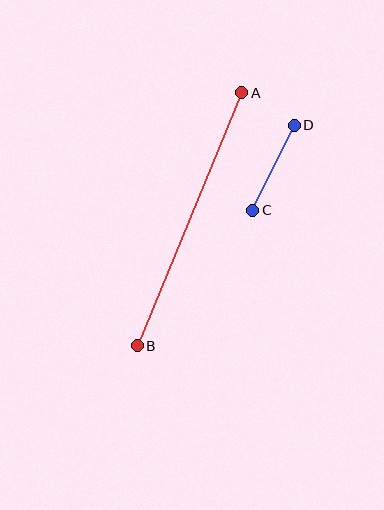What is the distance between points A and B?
The distance is approximately 274 pixels.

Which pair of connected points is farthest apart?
Points A and B are farthest apart.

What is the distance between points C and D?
The distance is approximately 95 pixels.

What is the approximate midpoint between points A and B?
The midpoint is at approximately (190, 219) pixels.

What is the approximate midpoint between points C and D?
The midpoint is at approximately (274, 168) pixels.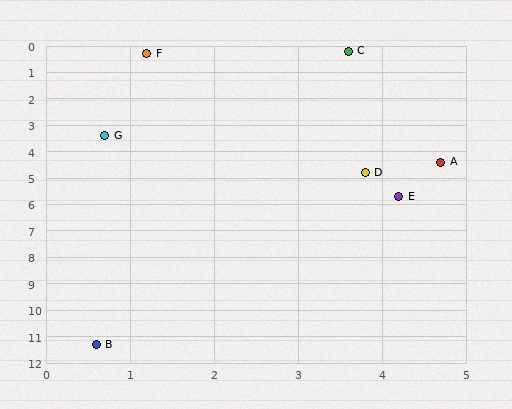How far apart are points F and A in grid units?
Points F and A are about 5.4 grid units apart.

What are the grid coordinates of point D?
Point D is at approximately (3.8, 4.8).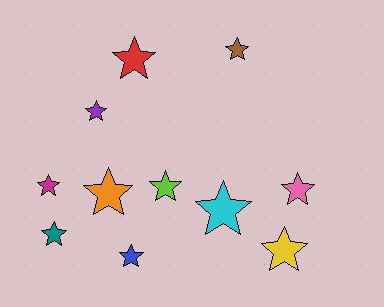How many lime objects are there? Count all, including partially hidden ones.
There is 1 lime object.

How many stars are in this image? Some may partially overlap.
There are 11 stars.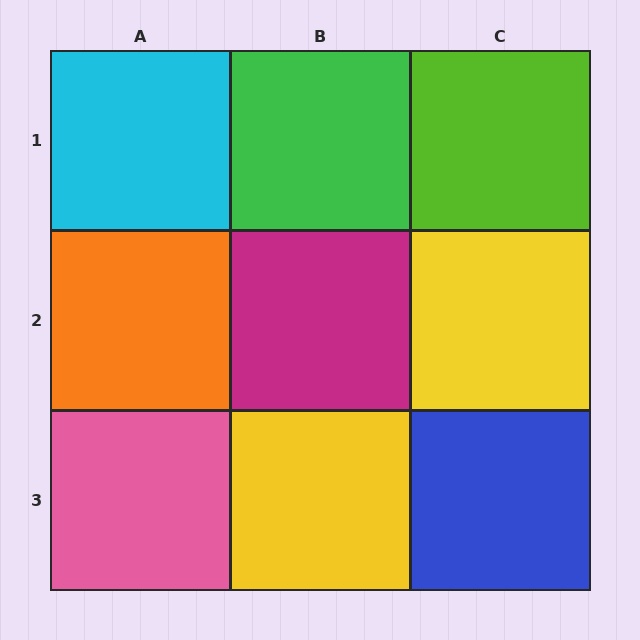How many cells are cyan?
1 cell is cyan.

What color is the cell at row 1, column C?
Lime.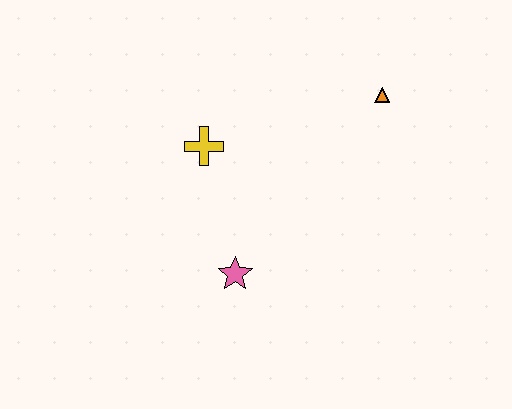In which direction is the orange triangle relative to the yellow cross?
The orange triangle is to the right of the yellow cross.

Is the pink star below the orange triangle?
Yes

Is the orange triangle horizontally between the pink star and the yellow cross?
No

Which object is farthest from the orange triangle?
The pink star is farthest from the orange triangle.